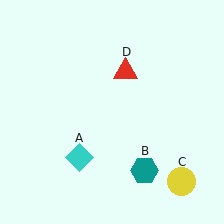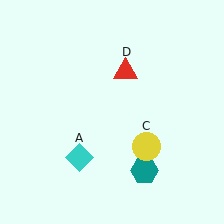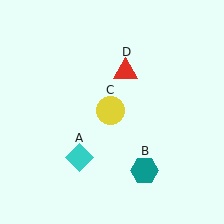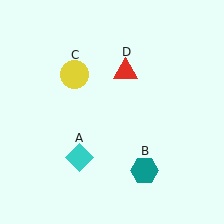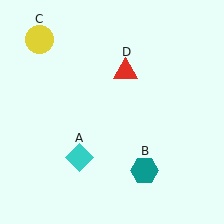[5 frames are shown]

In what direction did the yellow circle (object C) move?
The yellow circle (object C) moved up and to the left.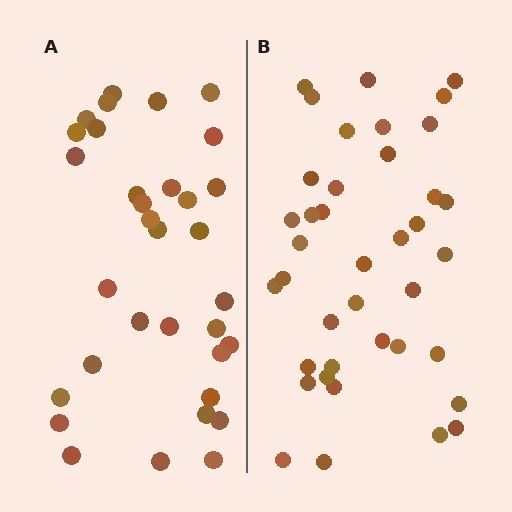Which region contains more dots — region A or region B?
Region B (the right region) has more dots.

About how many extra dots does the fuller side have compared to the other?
Region B has about 6 more dots than region A.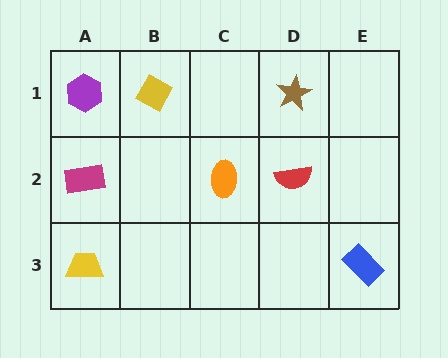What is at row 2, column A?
A magenta rectangle.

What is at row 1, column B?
A yellow diamond.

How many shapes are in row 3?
2 shapes.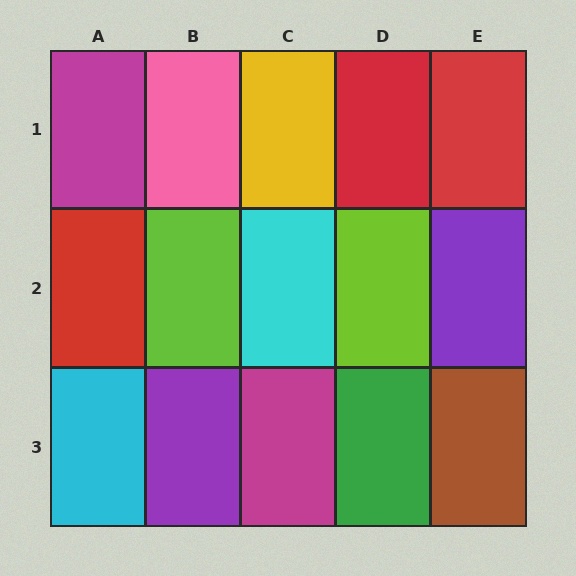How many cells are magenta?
2 cells are magenta.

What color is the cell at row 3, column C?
Magenta.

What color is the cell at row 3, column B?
Purple.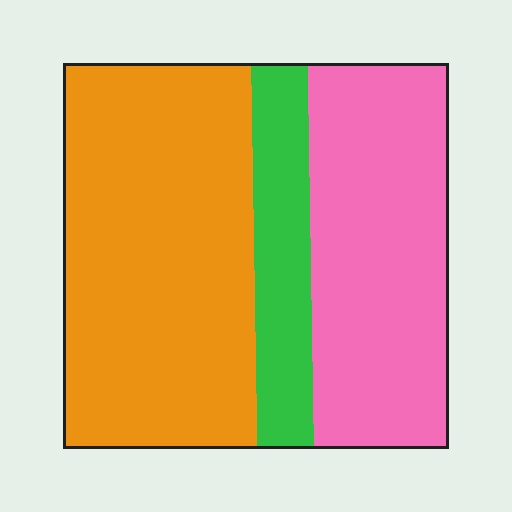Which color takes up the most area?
Orange, at roughly 50%.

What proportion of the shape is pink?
Pink covers roughly 35% of the shape.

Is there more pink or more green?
Pink.